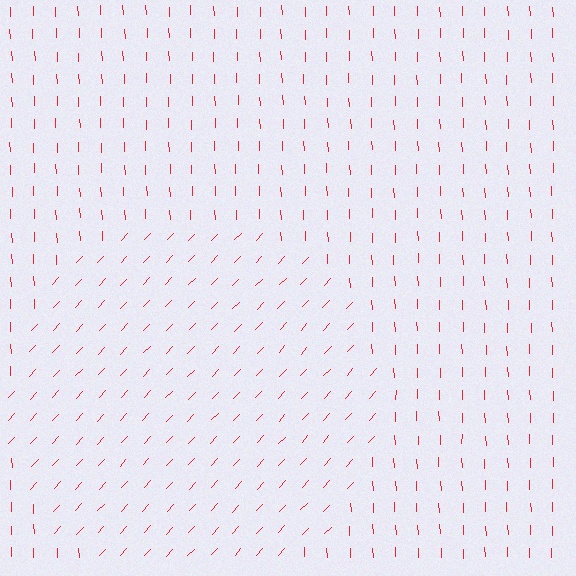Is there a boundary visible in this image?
Yes, there is a texture boundary formed by a change in line orientation.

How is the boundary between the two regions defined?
The boundary is defined purely by a change in line orientation (approximately 45 degrees difference). All lines are the same color and thickness.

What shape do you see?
I see a circle.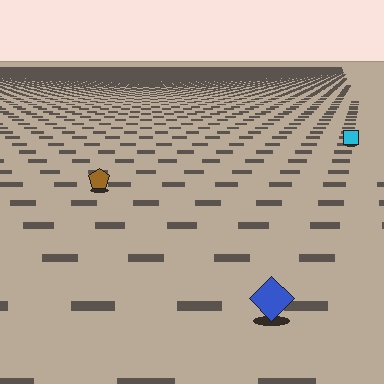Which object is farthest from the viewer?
The cyan square is farthest from the viewer. It appears smaller and the ground texture around it is denser.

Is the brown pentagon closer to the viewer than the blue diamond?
No. The blue diamond is closer — you can tell from the texture gradient: the ground texture is coarser near it.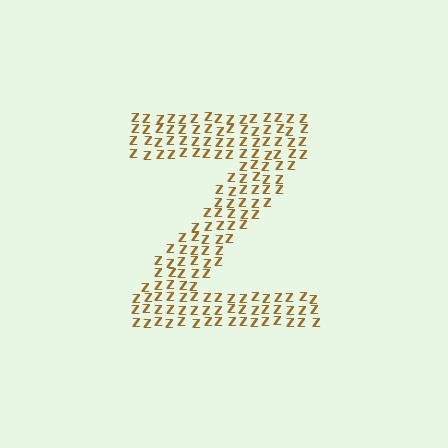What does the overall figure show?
The overall figure shows the letter Z.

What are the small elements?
The small elements are letter Z's.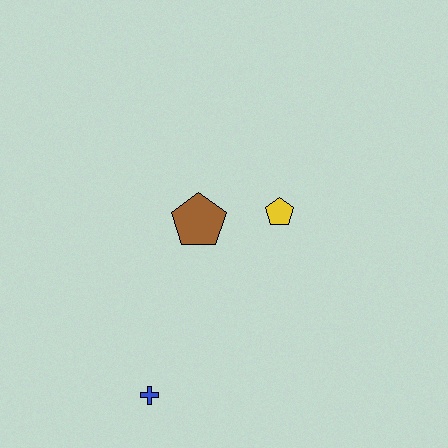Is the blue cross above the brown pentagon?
No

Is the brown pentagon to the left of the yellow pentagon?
Yes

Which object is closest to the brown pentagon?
The yellow pentagon is closest to the brown pentagon.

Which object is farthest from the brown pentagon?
The blue cross is farthest from the brown pentagon.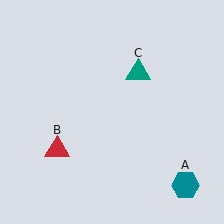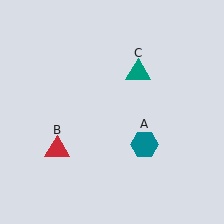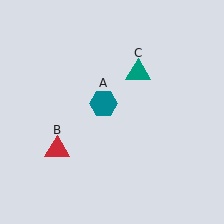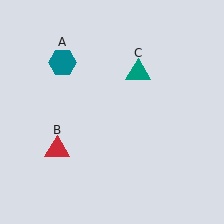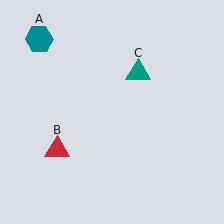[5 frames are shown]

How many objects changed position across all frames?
1 object changed position: teal hexagon (object A).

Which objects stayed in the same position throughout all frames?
Red triangle (object B) and teal triangle (object C) remained stationary.